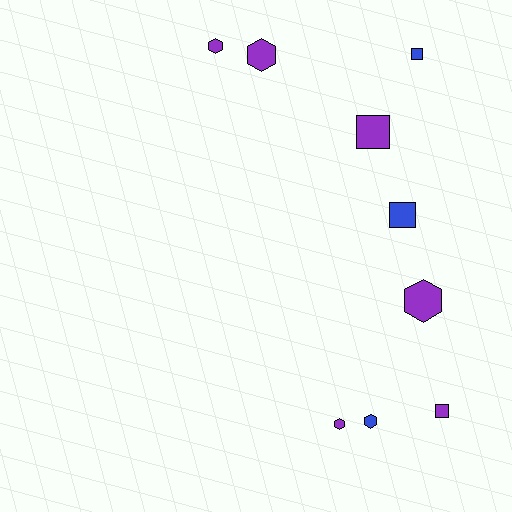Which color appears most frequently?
Purple, with 6 objects.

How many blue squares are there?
There are 2 blue squares.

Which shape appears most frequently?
Hexagon, with 5 objects.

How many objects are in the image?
There are 9 objects.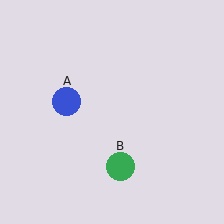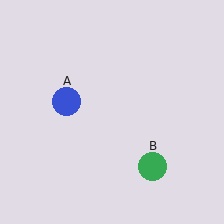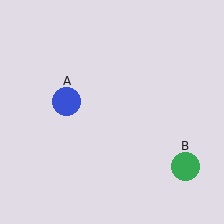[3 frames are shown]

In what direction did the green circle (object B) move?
The green circle (object B) moved right.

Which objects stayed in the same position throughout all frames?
Blue circle (object A) remained stationary.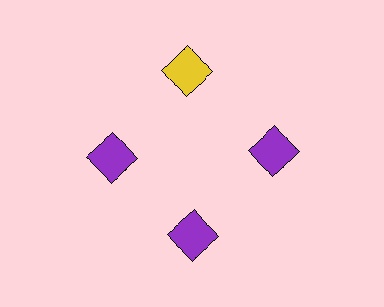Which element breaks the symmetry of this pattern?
The yellow square at roughly the 12 o'clock position breaks the symmetry. All other shapes are purple squares.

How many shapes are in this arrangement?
There are 4 shapes arranged in a ring pattern.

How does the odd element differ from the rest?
It has a different color: yellow instead of purple.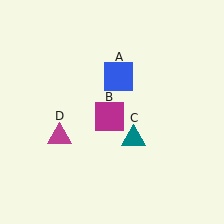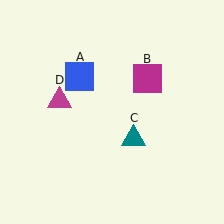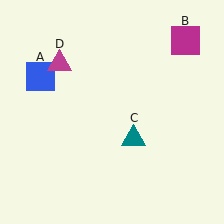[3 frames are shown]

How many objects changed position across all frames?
3 objects changed position: blue square (object A), magenta square (object B), magenta triangle (object D).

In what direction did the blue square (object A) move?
The blue square (object A) moved left.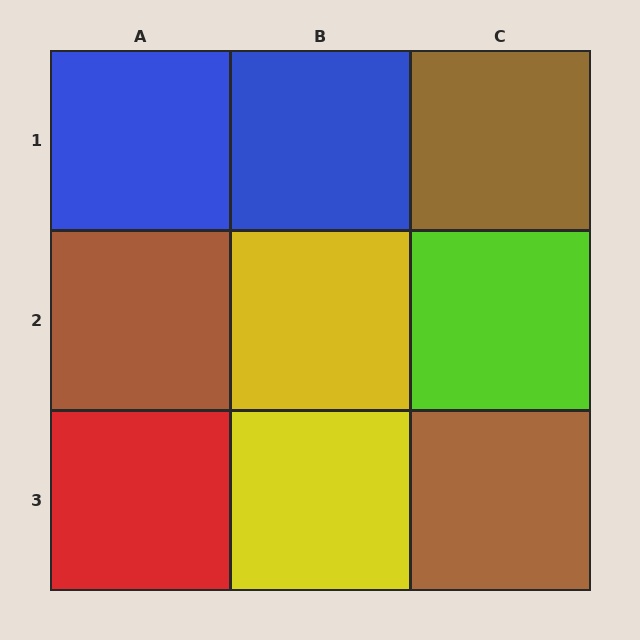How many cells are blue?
2 cells are blue.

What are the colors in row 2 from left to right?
Brown, yellow, lime.